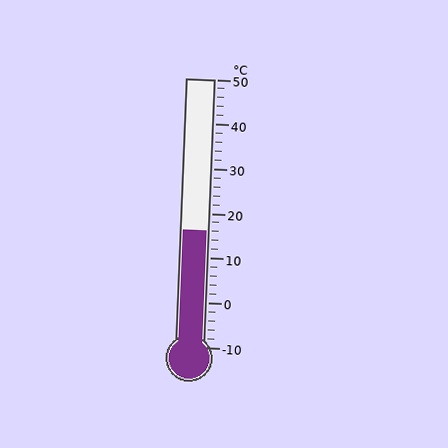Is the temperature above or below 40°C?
The temperature is below 40°C.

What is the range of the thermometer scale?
The thermometer scale ranges from -10°C to 50°C.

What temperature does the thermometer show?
The thermometer shows approximately 16°C.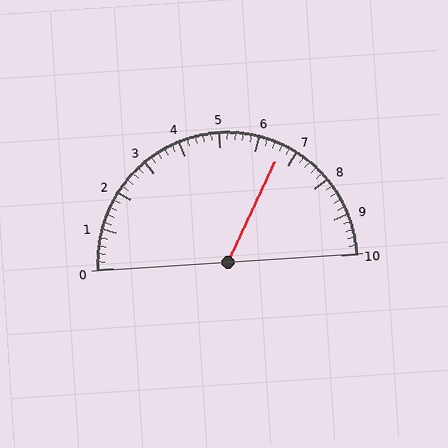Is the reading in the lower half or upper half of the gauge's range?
The reading is in the upper half of the range (0 to 10).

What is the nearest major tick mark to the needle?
The nearest major tick mark is 7.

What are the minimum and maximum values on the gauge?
The gauge ranges from 0 to 10.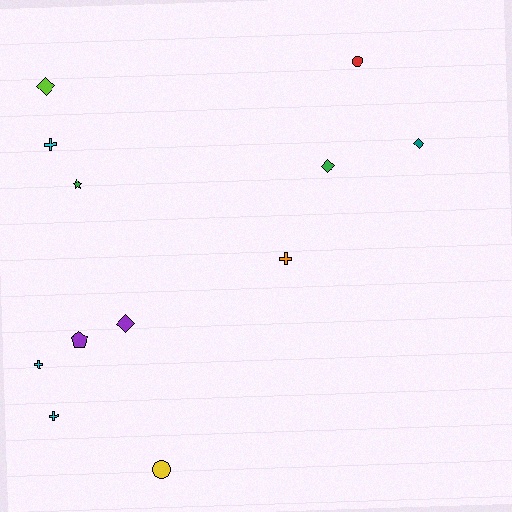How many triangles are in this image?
There are no triangles.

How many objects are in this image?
There are 12 objects.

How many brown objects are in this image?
There are no brown objects.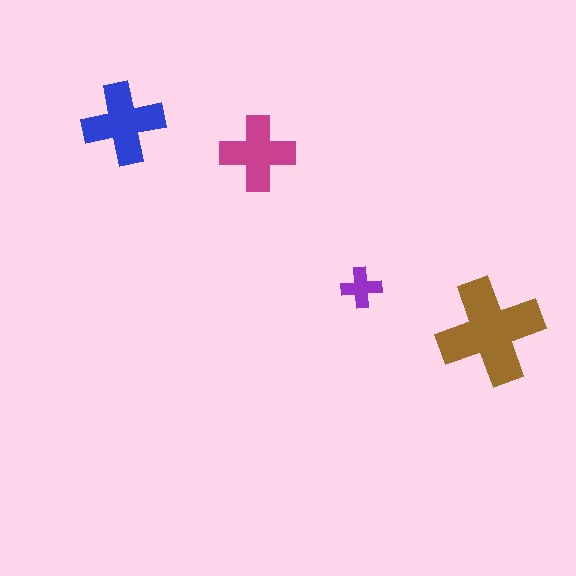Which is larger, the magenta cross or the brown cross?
The brown one.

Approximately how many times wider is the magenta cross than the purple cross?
About 2 times wider.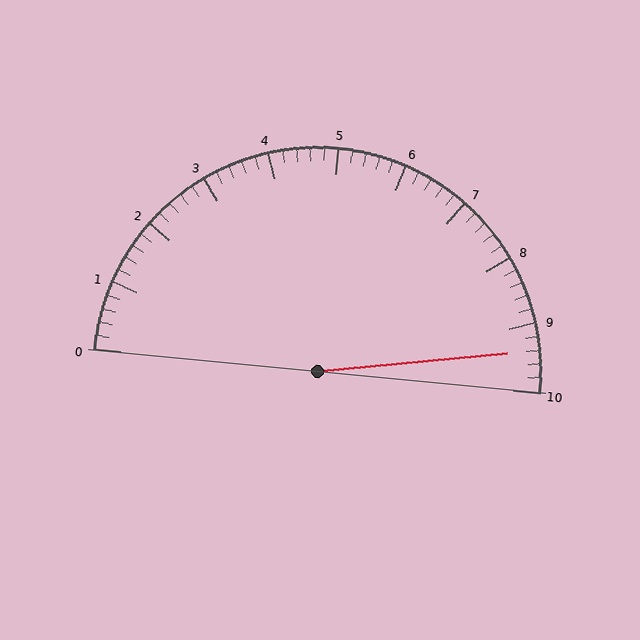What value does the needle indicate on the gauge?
The needle indicates approximately 9.4.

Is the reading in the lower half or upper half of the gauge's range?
The reading is in the upper half of the range (0 to 10).